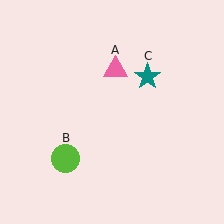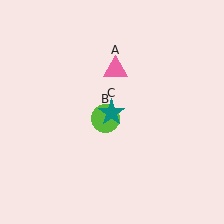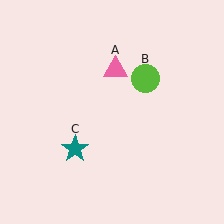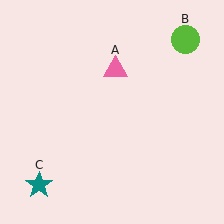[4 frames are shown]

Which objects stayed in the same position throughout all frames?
Pink triangle (object A) remained stationary.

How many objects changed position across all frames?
2 objects changed position: lime circle (object B), teal star (object C).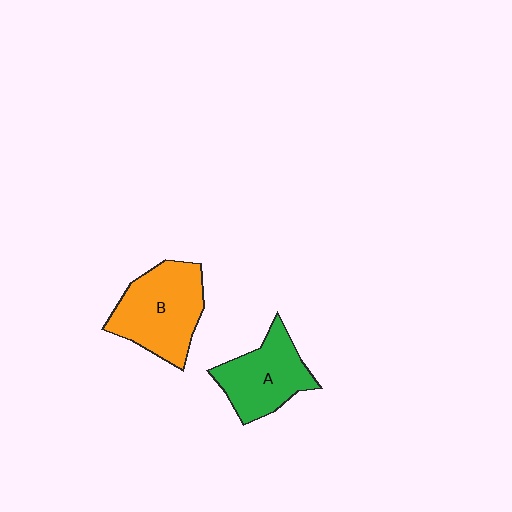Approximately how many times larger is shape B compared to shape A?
Approximately 1.2 times.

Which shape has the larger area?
Shape B (orange).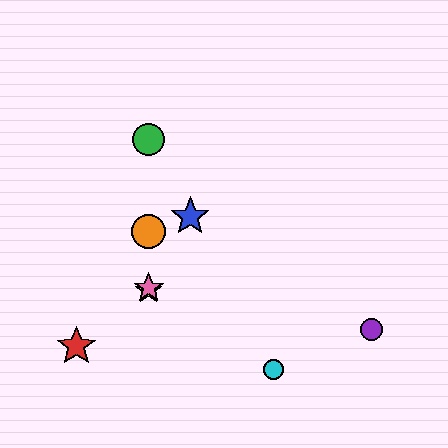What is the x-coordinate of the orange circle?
The orange circle is at x≈149.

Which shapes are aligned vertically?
The green circle, the yellow star, the orange circle, the pink star are aligned vertically.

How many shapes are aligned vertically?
4 shapes (the green circle, the yellow star, the orange circle, the pink star) are aligned vertically.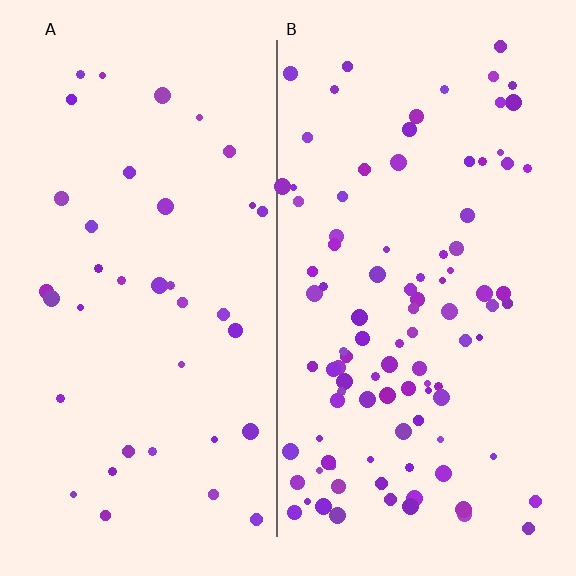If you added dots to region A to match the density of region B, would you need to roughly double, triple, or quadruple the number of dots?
Approximately triple.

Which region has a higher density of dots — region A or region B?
B (the right).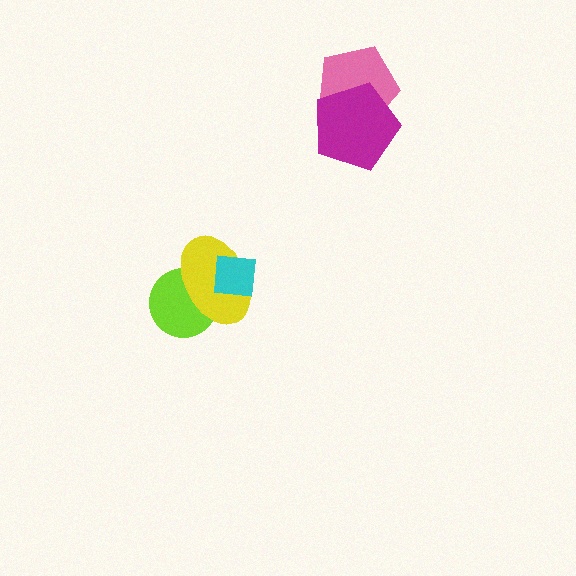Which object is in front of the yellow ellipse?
The cyan square is in front of the yellow ellipse.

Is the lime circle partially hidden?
Yes, it is partially covered by another shape.